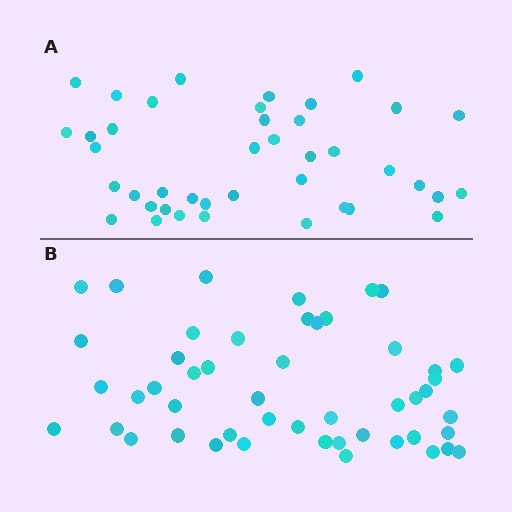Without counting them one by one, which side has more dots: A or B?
Region B (the bottom region) has more dots.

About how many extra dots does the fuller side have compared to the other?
Region B has roughly 8 or so more dots than region A.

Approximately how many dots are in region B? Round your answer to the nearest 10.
About 50 dots. (The exact count is 49, which rounds to 50.)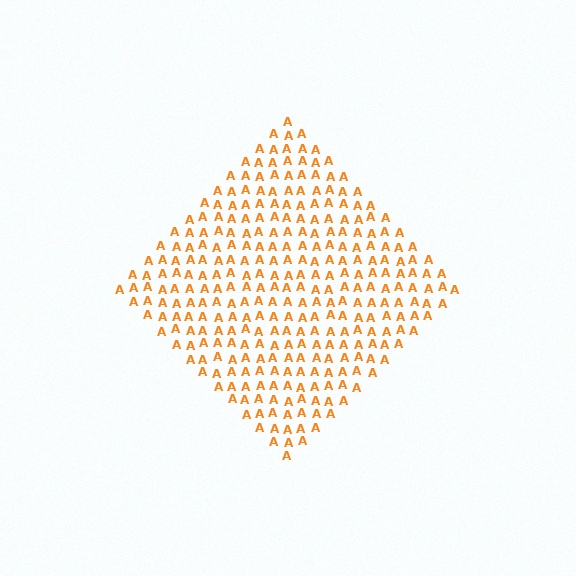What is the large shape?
The large shape is a diamond.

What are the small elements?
The small elements are letter A's.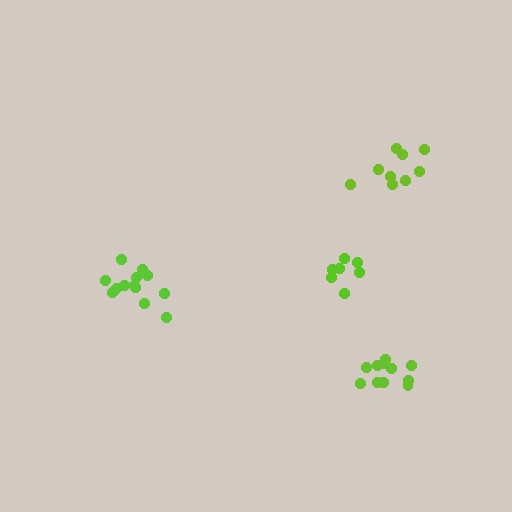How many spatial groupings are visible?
There are 4 spatial groupings.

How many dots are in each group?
Group 1: 7 dots, Group 2: 13 dots, Group 3: 11 dots, Group 4: 9 dots (40 total).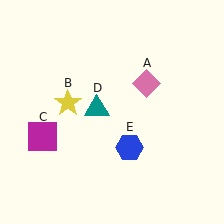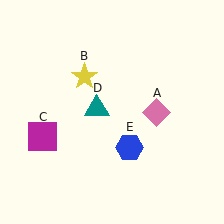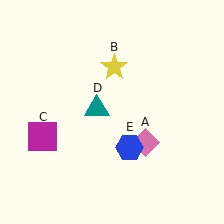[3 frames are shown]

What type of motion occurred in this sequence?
The pink diamond (object A), yellow star (object B) rotated clockwise around the center of the scene.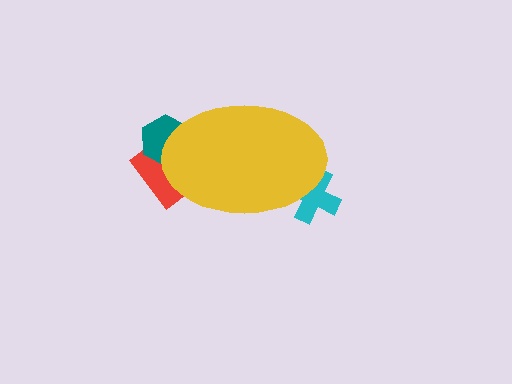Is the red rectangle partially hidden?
Yes, the red rectangle is partially hidden behind the yellow ellipse.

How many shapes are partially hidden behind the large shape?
3 shapes are partially hidden.